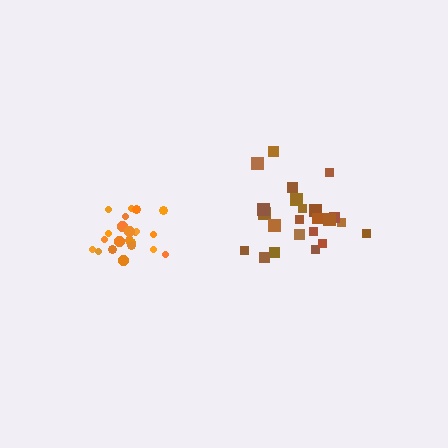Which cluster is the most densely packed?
Orange.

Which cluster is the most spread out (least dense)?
Brown.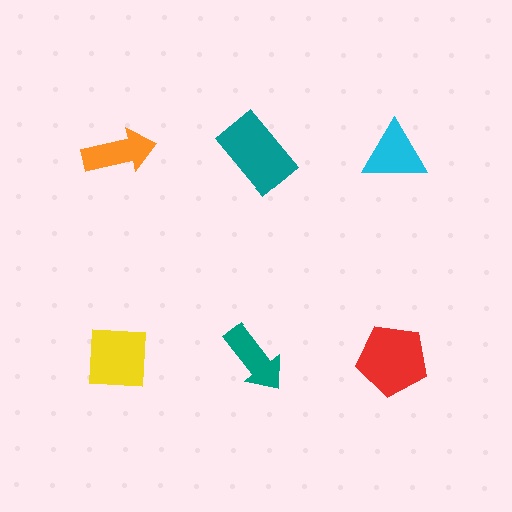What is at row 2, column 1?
A yellow square.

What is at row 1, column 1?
An orange arrow.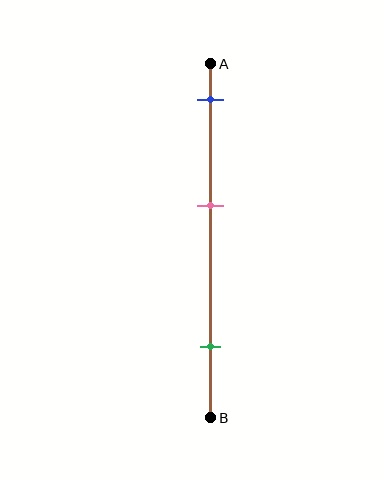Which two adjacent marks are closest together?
The blue and pink marks are the closest adjacent pair.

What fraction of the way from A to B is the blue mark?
The blue mark is approximately 10% (0.1) of the way from A to B.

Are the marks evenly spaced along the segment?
Yes, the marks are approximately evenly spaced.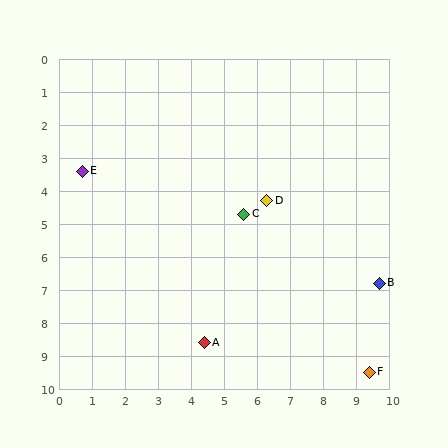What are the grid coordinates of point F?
Point F is at approximately (9.4, 9.5).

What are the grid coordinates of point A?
Point A is at approximately (4.4, 8.6).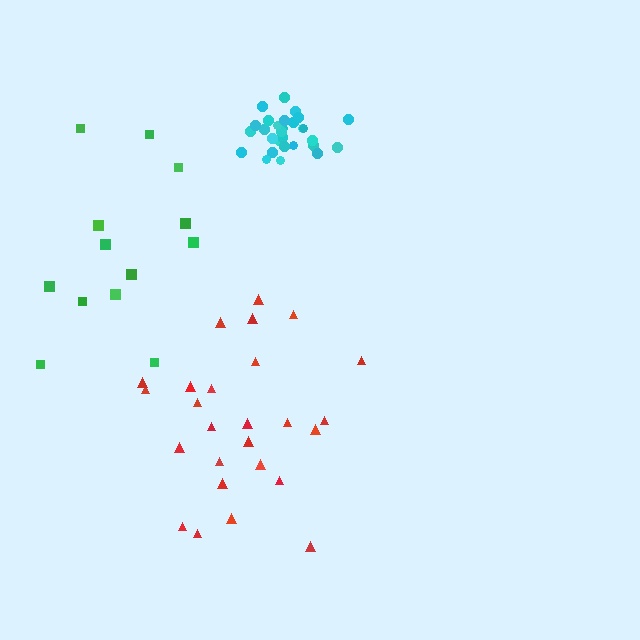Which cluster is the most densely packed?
Cyan.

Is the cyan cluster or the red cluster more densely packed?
Cyan.